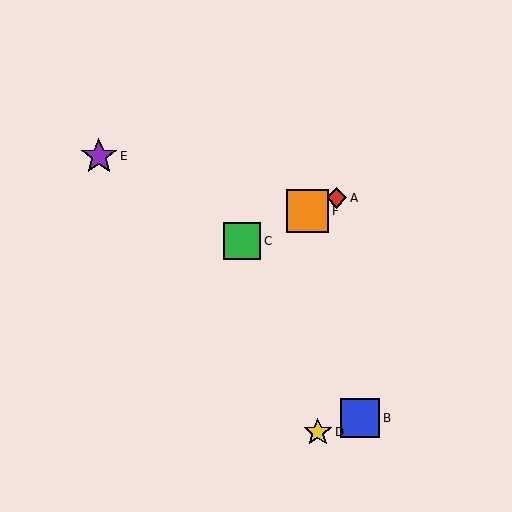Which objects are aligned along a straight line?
Objects A, C, F are aligned along a straight line.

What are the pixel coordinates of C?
Object C is at (242, 241).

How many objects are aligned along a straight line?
3 objects (A, C, F) are aligned along a straight line.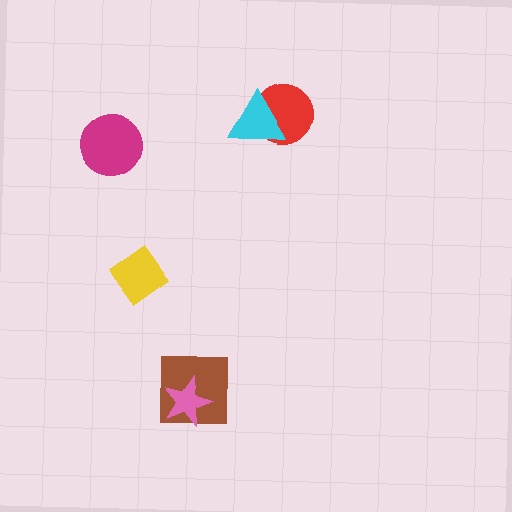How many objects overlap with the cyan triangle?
1 object overlaps with the cyan triangle.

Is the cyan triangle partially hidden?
No, no other shape covers it.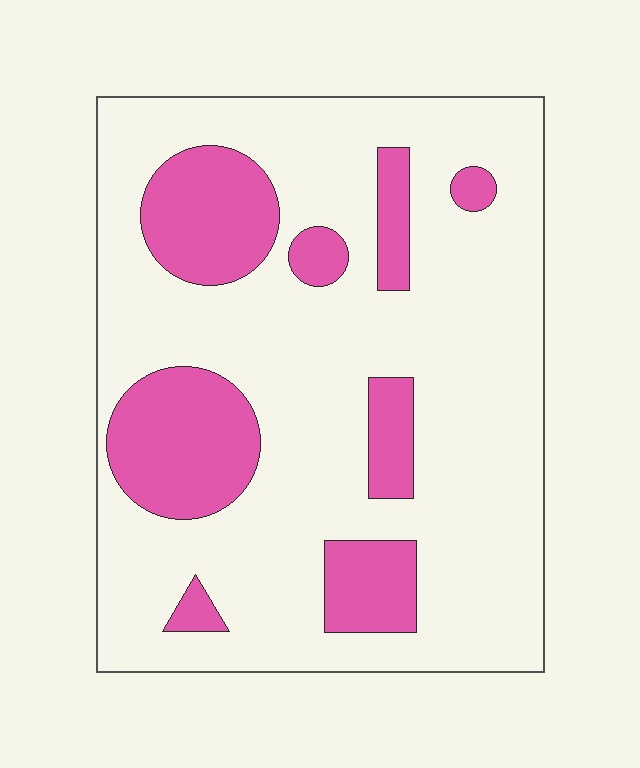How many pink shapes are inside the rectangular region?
8.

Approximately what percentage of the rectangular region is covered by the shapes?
Approximately 25%.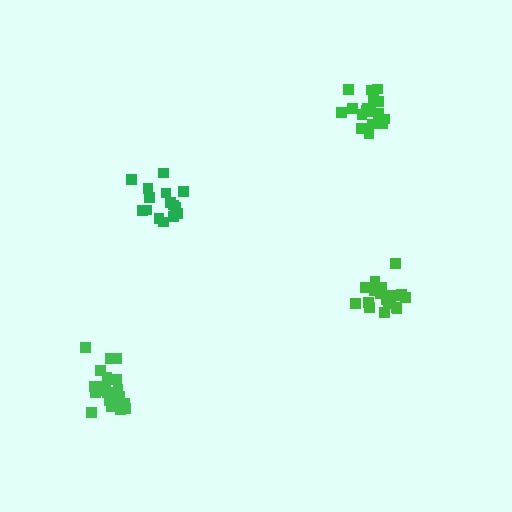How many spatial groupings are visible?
There are 4 spatial groupings.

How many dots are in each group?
Group 1: 21 dots, Group 2: 15 dots, Group 3: 21 dots, Group 4: 17 dots (74 total).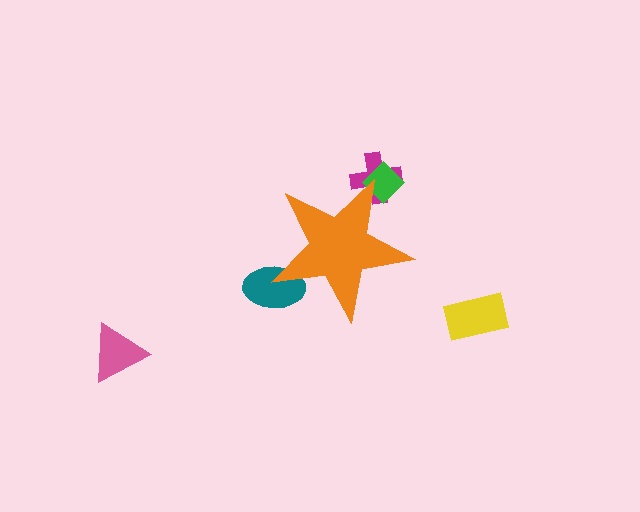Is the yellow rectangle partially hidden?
No, the yellow rectangle is fully visible.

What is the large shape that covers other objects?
An orange star.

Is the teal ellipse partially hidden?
Yes, the teal ellipse is partially hidden behind the orange star.